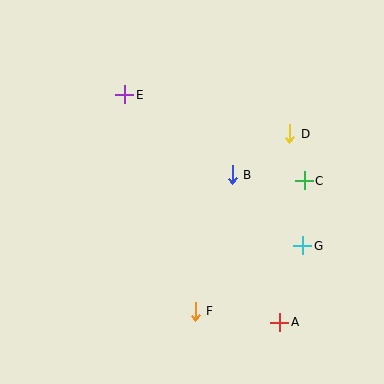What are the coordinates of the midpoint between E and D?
The midpoint between E and D is at (207, 114).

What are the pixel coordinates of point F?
Point F is at (195, 311).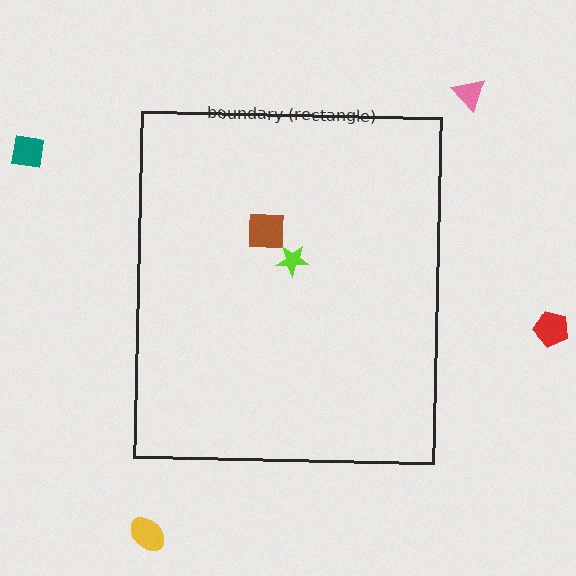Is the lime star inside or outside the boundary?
Inside.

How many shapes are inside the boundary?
2 inside, 4 outside.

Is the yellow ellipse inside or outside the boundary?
Outside.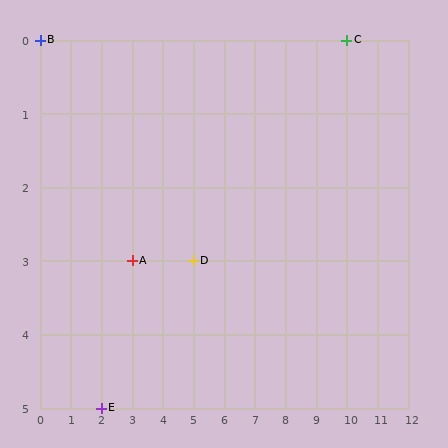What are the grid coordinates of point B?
Point B is at grid coordinates (0, 0).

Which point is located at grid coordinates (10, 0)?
Point C is at (10, 0).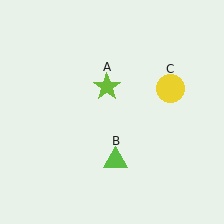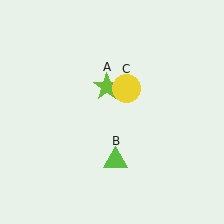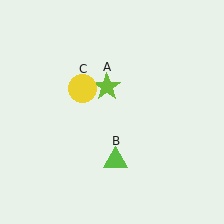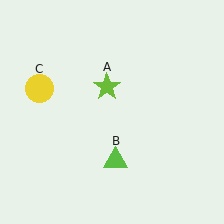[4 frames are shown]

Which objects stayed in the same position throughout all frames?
Lime star (object A) and lime triangle (object B) remained stationary.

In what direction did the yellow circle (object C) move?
The yellow circle (object C) moved left.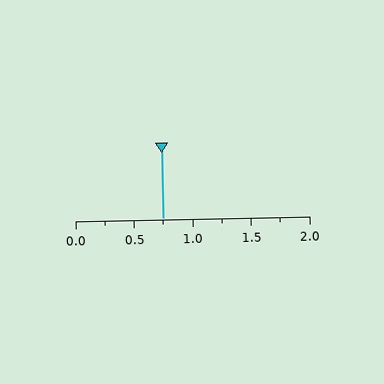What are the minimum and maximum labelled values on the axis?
The axis runs from 0.0 to 2.0.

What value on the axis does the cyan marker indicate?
The marker indicates approximately 0.75.